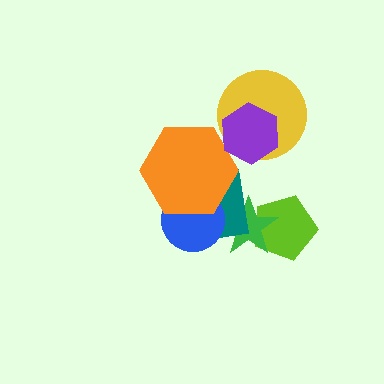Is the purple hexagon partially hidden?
No, no other shape covers it.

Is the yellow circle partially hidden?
Yes, it is partially covered by another shape.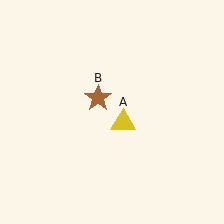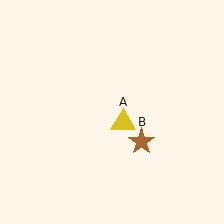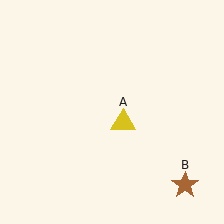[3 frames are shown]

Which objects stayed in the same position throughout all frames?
Yellow triangle (object A) remained stationary.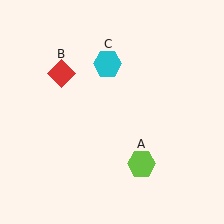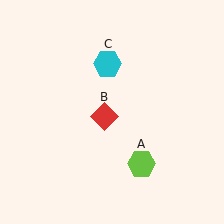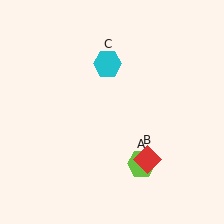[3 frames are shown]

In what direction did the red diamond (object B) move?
The red diamond (object B) moved down and to the right.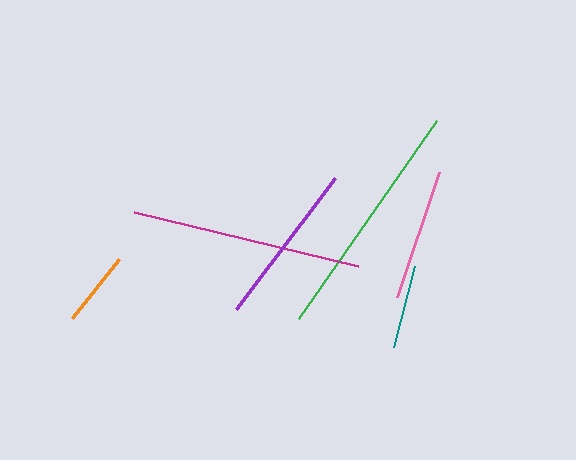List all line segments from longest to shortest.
From longest to shortest: green, magenta, purple, pink, teal, orange.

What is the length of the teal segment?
The teal segment is approximately 84 pixels long.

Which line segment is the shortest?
The orange line is the shortest at approximately 75 pixels.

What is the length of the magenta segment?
The magenta segment is approximately 231 pixels long.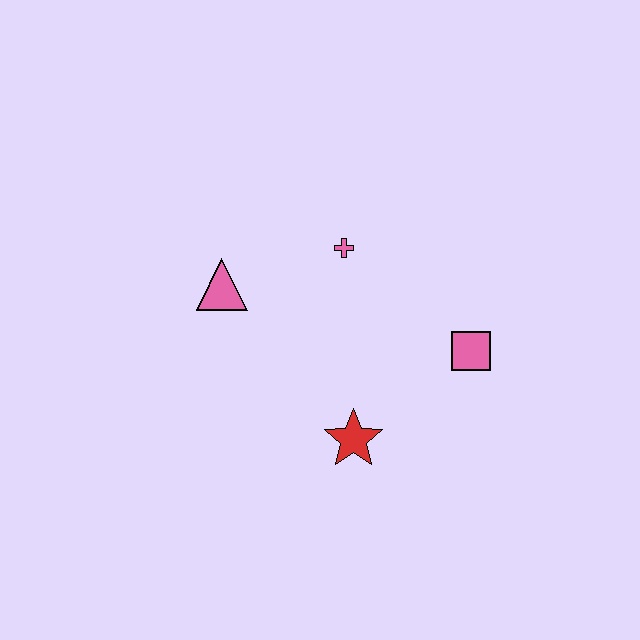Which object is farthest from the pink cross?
The red star is farthest from the pink cross.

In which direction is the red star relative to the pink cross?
The red star is below the pink cross.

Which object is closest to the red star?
The pink square is closest to the red star.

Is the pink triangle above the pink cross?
No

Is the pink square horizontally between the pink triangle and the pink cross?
No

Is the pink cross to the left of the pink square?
Yes